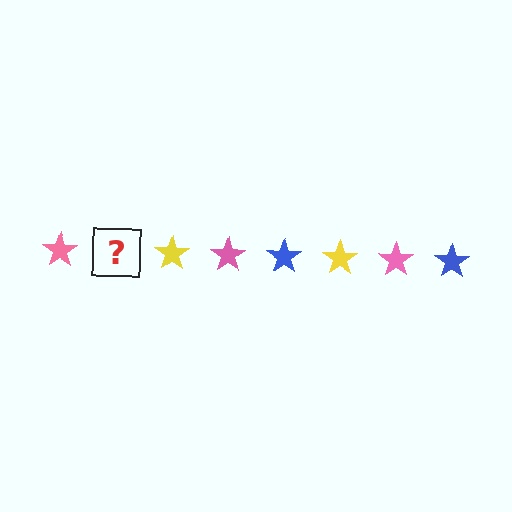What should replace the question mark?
The question mark should be replaced with a blue star.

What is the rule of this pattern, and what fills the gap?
The rule is that the pattern cycles through pink, blue, yellow stars. The gap should be filled with a blue star.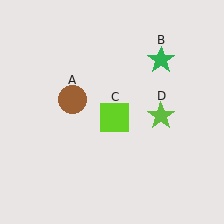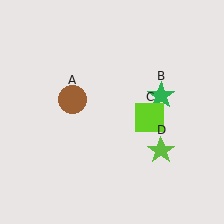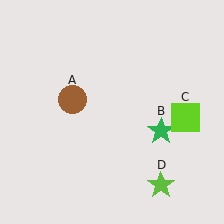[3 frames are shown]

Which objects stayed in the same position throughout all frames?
Brown circle (object A) remained stationary.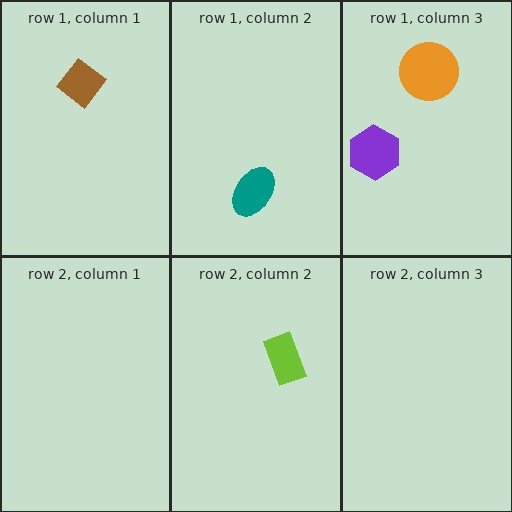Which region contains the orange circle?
The row 1, column 3 region.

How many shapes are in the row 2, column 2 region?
1.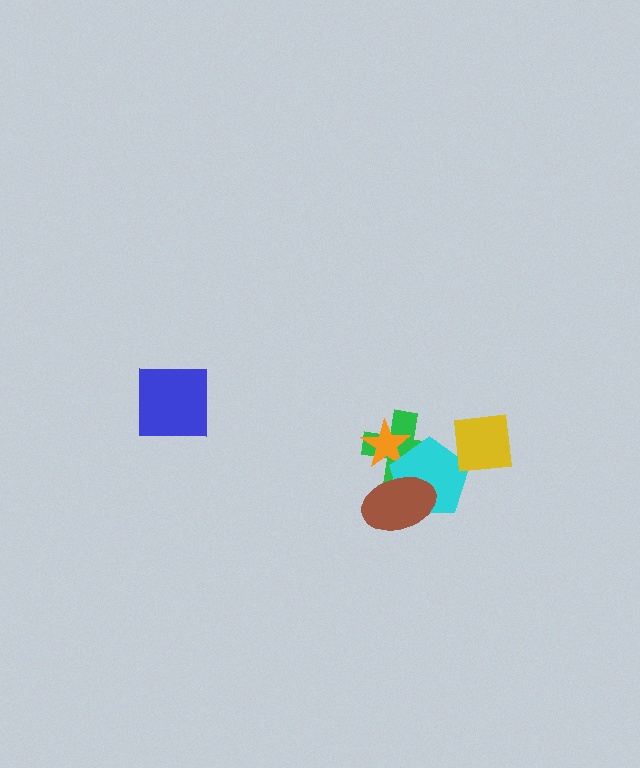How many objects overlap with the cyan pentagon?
3 objects overlap with the cyan pentagon.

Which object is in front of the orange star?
The cyan pentagon is in front of the orange star.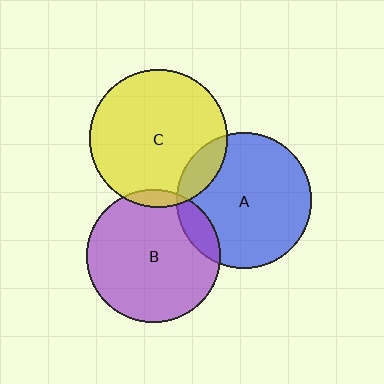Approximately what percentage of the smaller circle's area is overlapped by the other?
Approximately 5%.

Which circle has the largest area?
Circle C (yellow).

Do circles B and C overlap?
Yes.